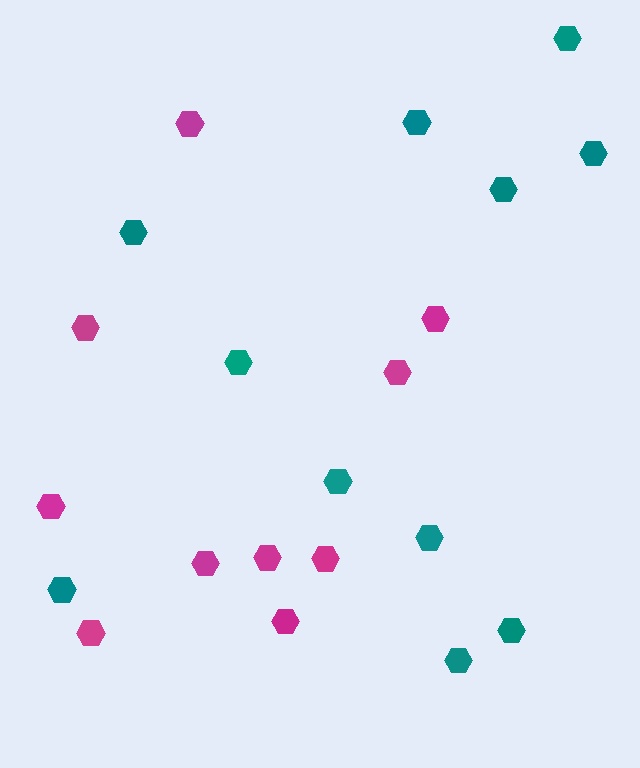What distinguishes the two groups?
There are 2 groups: one group of teal hexagons (11) and one group of magenta hexagons (10).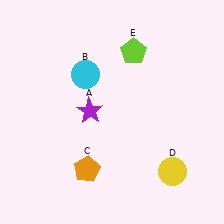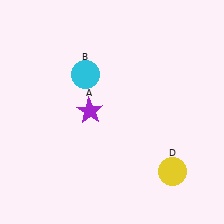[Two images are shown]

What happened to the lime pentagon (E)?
The lime pentagon (E) was removed in Image 2. It was in the top-right area of Image 1.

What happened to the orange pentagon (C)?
The orange pentagon (C) was removed in Image 2. It was in the bottom-left area of Image 1.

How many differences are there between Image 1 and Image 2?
There are 2 differences between the two images.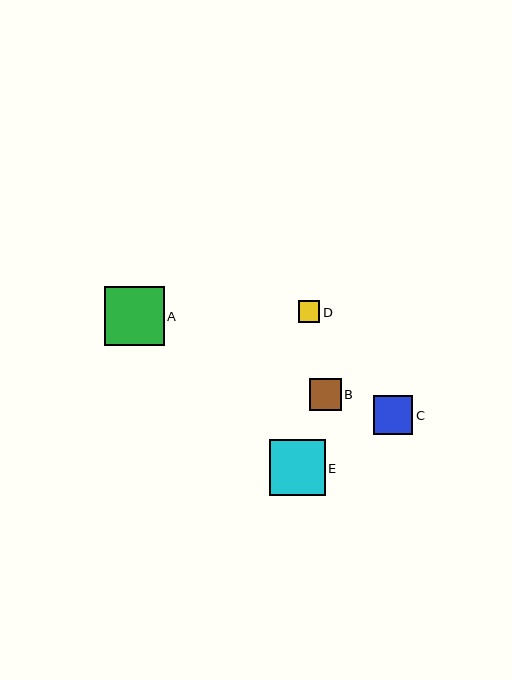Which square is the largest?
Square A is the largest with a size of approximately 59 pixels.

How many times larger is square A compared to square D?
Square A is approximately 2.8 times the size of square D.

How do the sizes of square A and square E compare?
Square A and square E are approximately the same size.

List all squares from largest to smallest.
From largest to smallest: A, E, C, B, D.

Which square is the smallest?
Square D is the smallest with a size of approximately 21 pixels.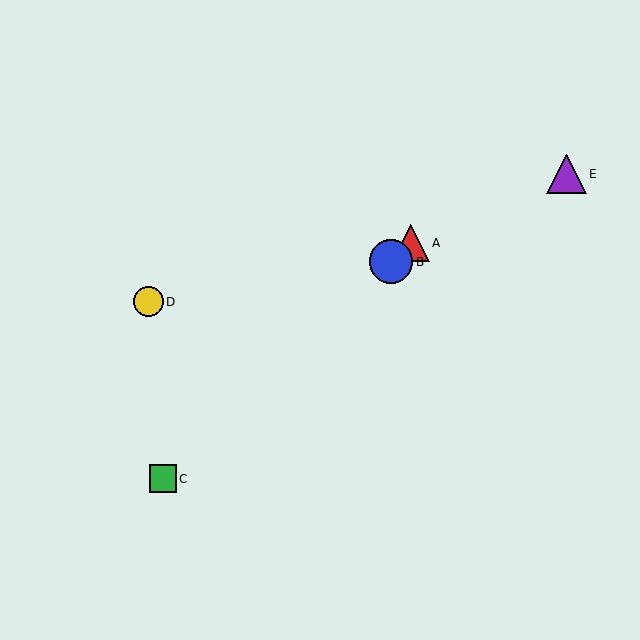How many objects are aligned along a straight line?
3 objects (A, B, C) are aligned along a straight line.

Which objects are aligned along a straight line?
Objects A, B, C are aligned along a straight line.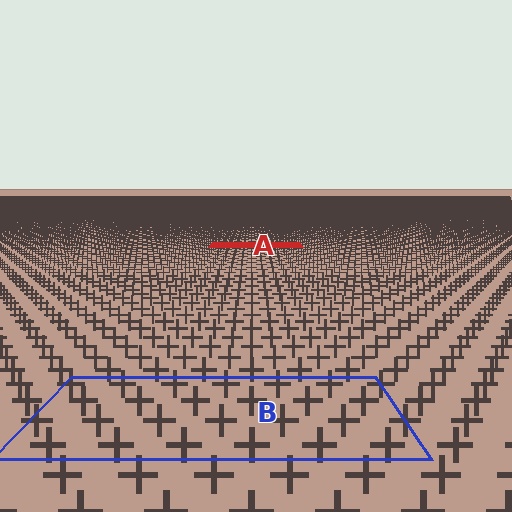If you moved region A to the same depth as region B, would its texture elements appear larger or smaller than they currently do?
They would appear larger. At a closer depth, the same texture elements are projected at a bigger on-screen size.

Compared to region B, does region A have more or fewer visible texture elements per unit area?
Region A has more texture elements per unit area — they are packed more densely because it is farther away.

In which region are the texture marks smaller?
The texture marks are smaller in region A, because it is farther away.